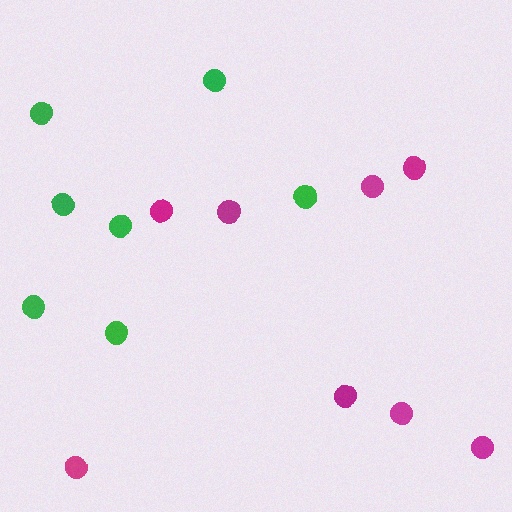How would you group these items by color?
There are 2 groups: one group of magenta circles (8) and one group of green circles (7).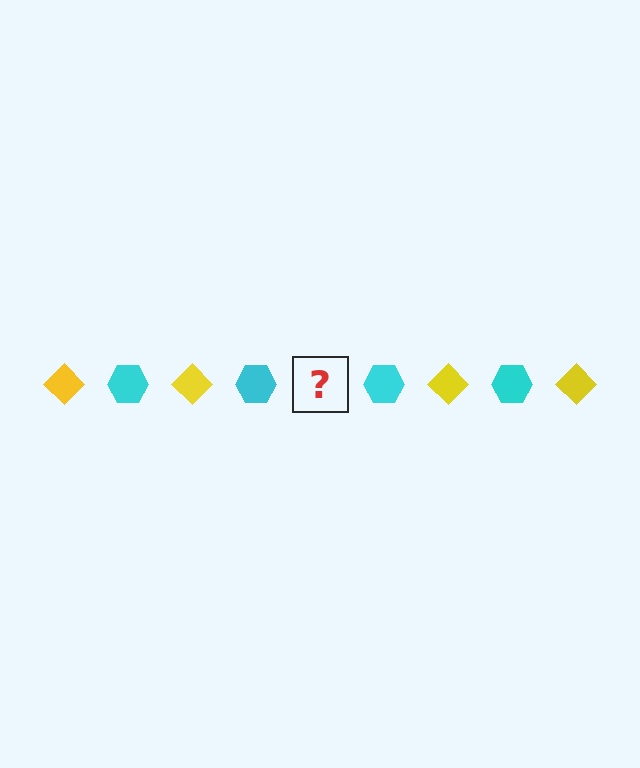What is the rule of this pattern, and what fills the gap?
The rule is that the pattern alternates between yellow diamond and cyan hexagon. The gap should be filled with a yellow diamond.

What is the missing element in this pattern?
The missing element is a yellow diamond.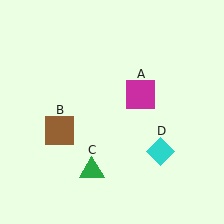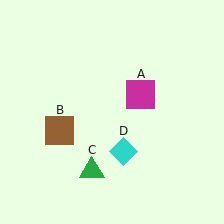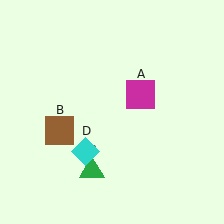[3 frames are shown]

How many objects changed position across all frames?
1 object changed position: cyan diamond (object D).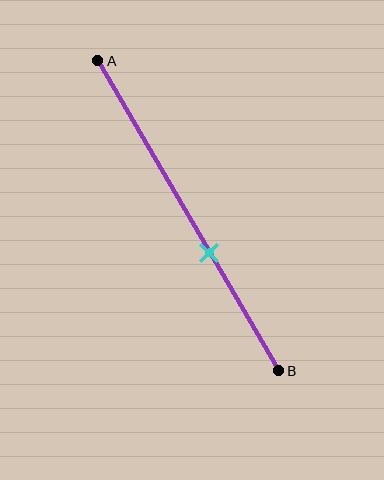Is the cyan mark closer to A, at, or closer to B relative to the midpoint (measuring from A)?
The cyan mark is closer to point B than the midpoint of segment AB.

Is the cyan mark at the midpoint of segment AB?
No, the mark is at about 60% from A, not at the 50% midpoint.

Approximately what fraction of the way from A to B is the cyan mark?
The cyan mark is approximately 60% of the way from A to B.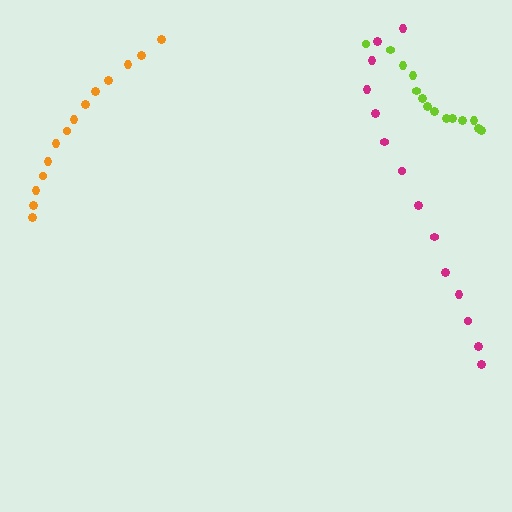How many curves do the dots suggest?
There are 3 distinct paths.